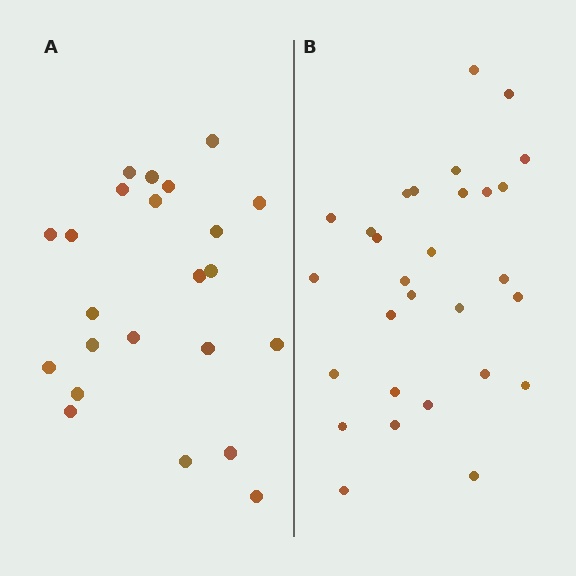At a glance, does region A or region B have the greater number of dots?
Region B (the right region) has more dots.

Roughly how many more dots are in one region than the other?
Region B has about 6 more dots than region A.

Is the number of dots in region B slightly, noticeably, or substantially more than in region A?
Region B has noticeably more, but not dramatically so. The ratio is roughly 1.3 to 1.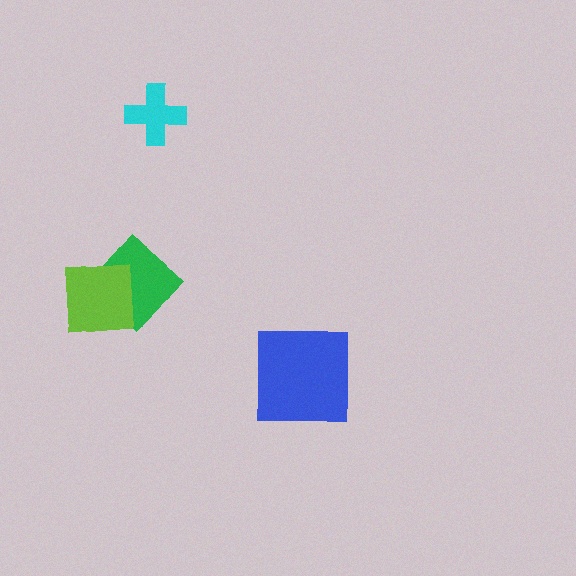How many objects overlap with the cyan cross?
0 objects overlap with the cyan cross.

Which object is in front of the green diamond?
The lime square is in front of the green diamond.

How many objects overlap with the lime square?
1 object overlaps with the lime square.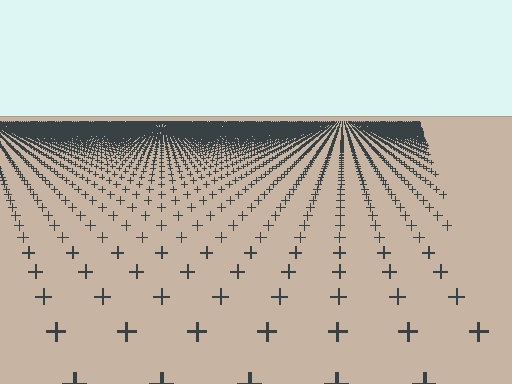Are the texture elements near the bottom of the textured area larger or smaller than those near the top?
Larger. Near the bottom, elements are closer to the viewer and appear at a bigger on-screen size.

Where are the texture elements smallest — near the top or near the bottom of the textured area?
Near the top.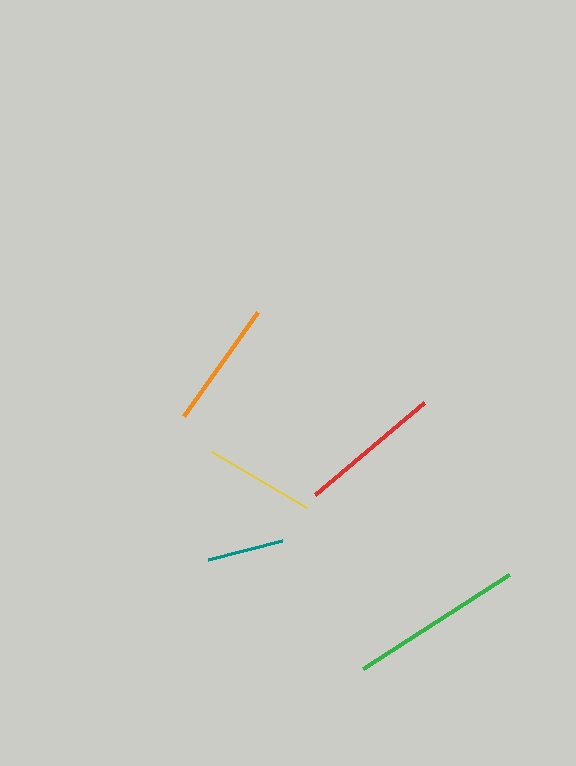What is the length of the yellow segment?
The yellow segment is approximately 110 pixels long.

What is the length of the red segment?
The red segment is approximately 143 pixels long.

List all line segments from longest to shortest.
From longest to shortest: green, red, orange, yellow, teal.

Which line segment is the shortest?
The teal line is the shortest at approximately 76 pixels.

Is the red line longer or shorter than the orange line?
The red line is longer than the orange line.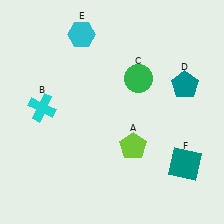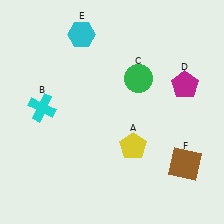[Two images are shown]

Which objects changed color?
A changed from lime to yellow. D changed from teal to magenta. F changed from teal to brown.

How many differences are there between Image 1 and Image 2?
There are 3 differences between the two images.